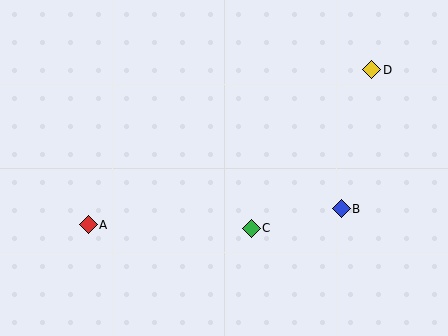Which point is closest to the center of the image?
Point C at (251, 228) is closest to the center.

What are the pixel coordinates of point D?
Point D is at (372, 70).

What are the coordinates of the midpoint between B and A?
The midpoint between B and A is at (215, 217).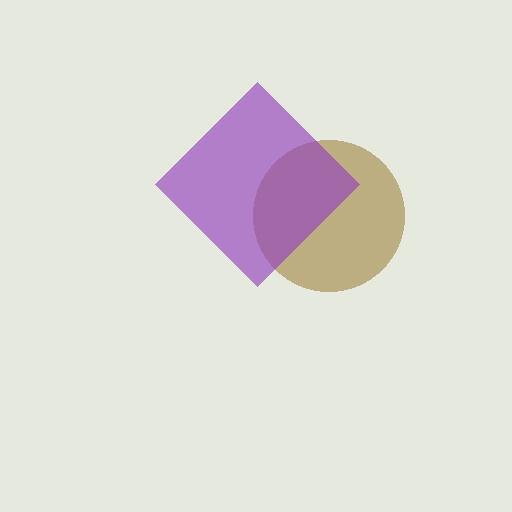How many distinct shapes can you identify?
There are 2 distinct shapes: a brown circle, a purple diamond.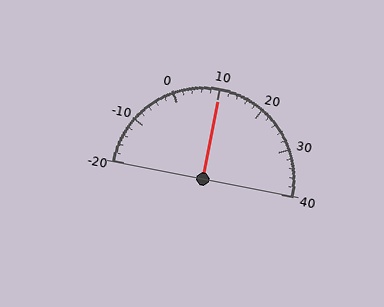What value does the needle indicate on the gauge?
The needle indicates approximately 10.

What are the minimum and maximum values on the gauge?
The gauge ranges from -20 to 40.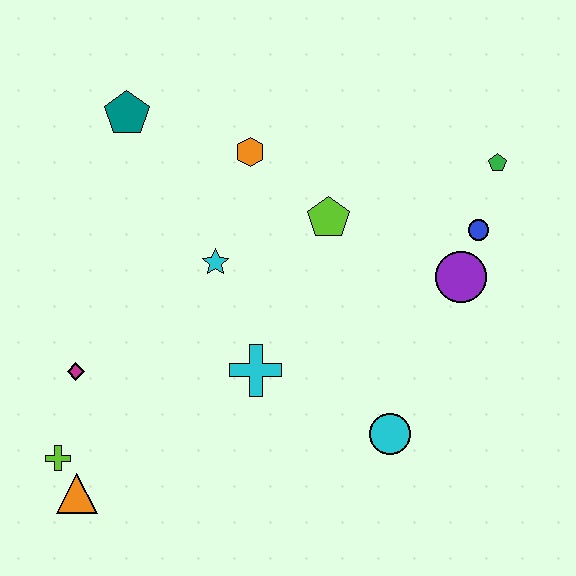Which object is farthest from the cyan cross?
The green pentagon is farthest from the cyan cross.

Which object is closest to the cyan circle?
The cyan cross is closest to the cyan circle.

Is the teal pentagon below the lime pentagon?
No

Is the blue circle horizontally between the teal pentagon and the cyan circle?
No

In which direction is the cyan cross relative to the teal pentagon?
The cyan cross is below the teal pentagon.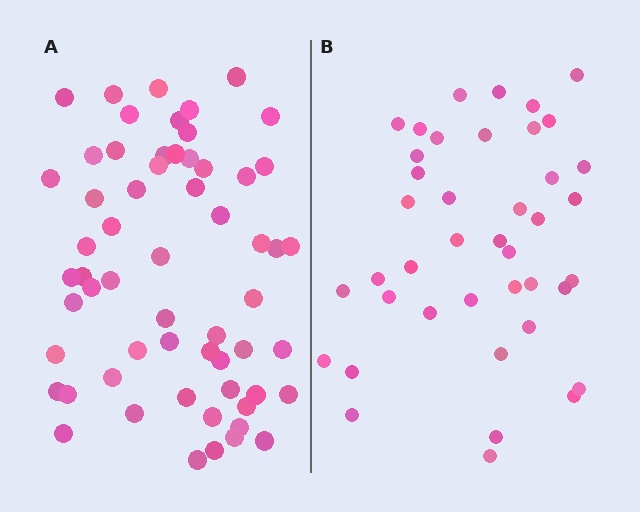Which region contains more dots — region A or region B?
Region A (the left region) has more dots.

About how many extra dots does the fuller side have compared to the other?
Region A has approximately 20 more dots than region B.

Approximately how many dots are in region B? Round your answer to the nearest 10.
About 40 dots. (The exact count is 41, which rounds to 40.)